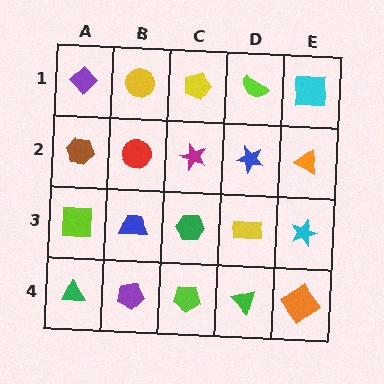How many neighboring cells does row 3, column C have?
4.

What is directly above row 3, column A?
A brown hexagon.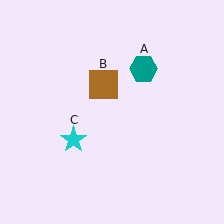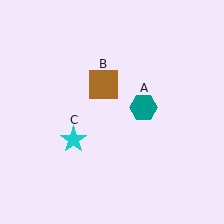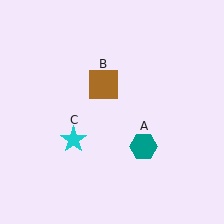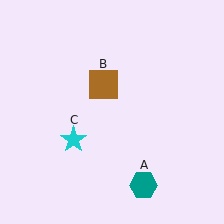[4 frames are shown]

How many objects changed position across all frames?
1 object changed position: teal hexagon (object A).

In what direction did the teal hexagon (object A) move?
The teal hexagon (object A) moved down.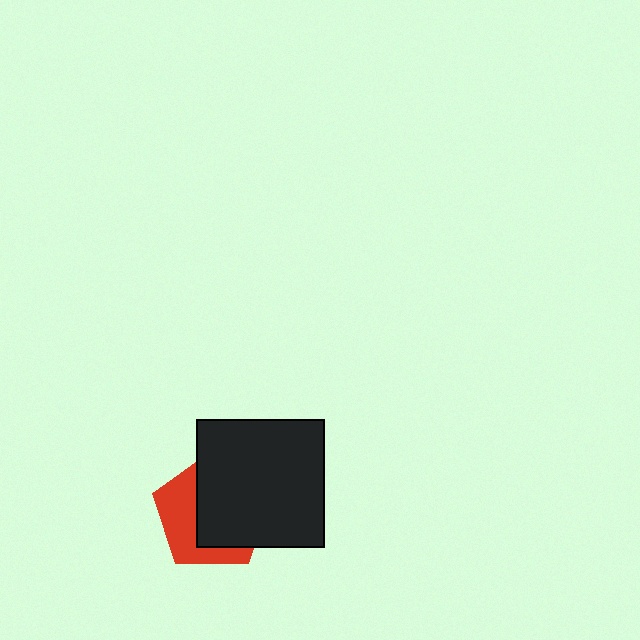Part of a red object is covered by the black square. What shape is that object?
It is a pentagon.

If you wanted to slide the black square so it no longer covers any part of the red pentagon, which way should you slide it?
Slide it right — that is the most direct way to separate the two shapes.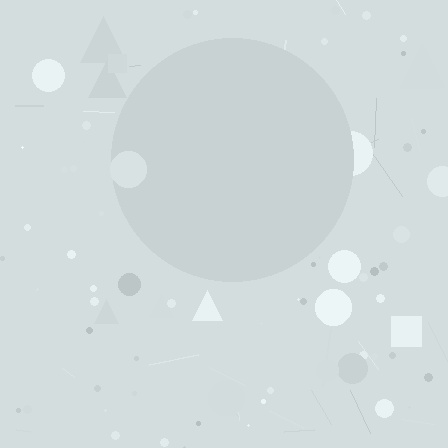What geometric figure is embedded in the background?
A circle is embedded in the background.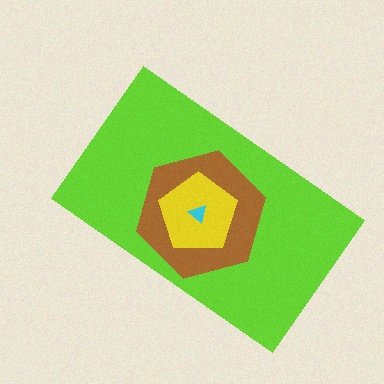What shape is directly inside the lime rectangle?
The brown hexagon.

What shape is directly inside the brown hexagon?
The yellow pentagon.